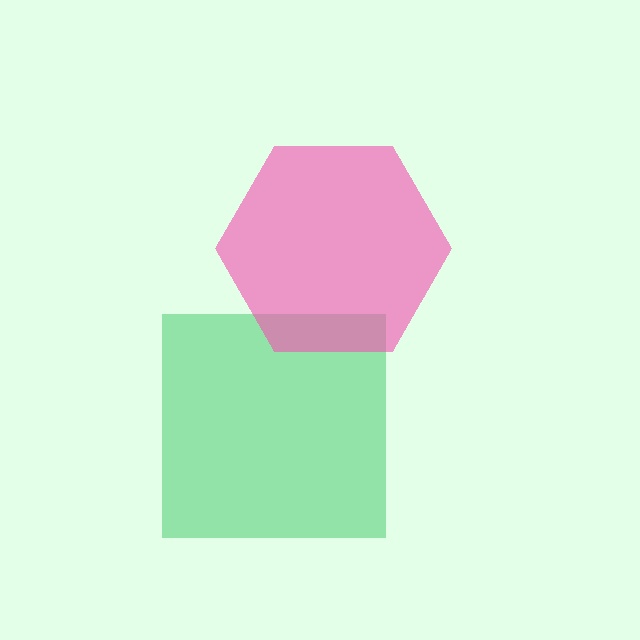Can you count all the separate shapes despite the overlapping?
Yes, there are 2 separate shapes.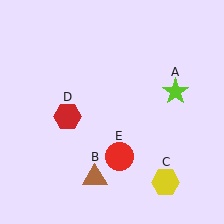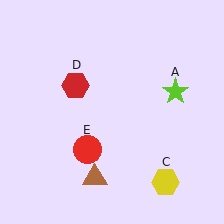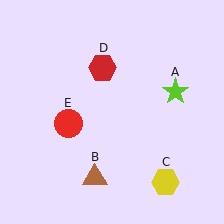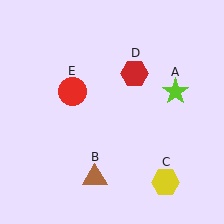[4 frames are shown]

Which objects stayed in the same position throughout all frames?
Lime star (object A) and brown triangle (object B) and yellow hexagon (object C) remained stationary.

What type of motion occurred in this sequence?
The red hexagon (object D), red circle (object E) rotated clockwise around the center of the scene.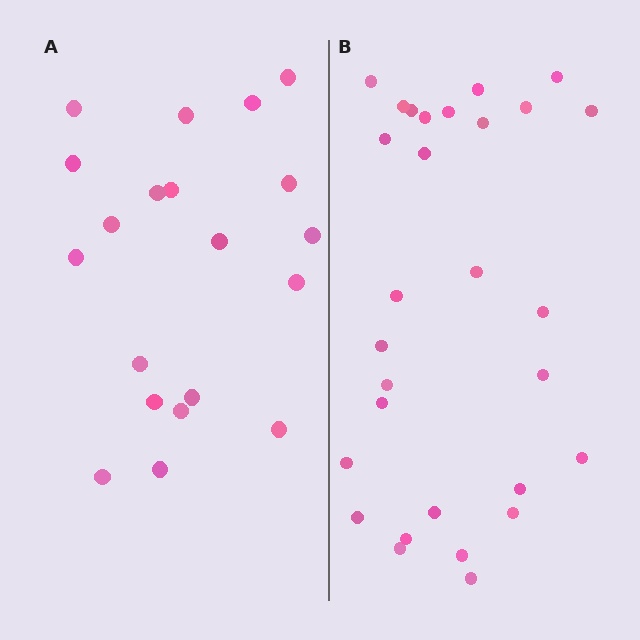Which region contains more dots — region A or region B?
Region B (the right region) has more dots.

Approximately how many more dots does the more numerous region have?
Region B has roughly 8 or so more dots than region A.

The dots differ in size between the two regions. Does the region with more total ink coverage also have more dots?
No. Region A has more total ink coverage because its dots are larger, but region B actually contains more individual dots. Total area can be misleading — the number of items is what matters here.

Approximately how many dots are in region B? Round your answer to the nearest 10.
About 30 dots. (The exact count is 29, which rounds to 30.)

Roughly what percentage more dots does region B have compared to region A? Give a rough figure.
About 45% more.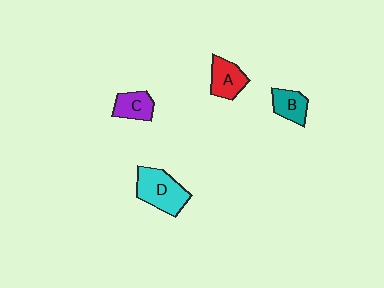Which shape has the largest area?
Shape D (cyan).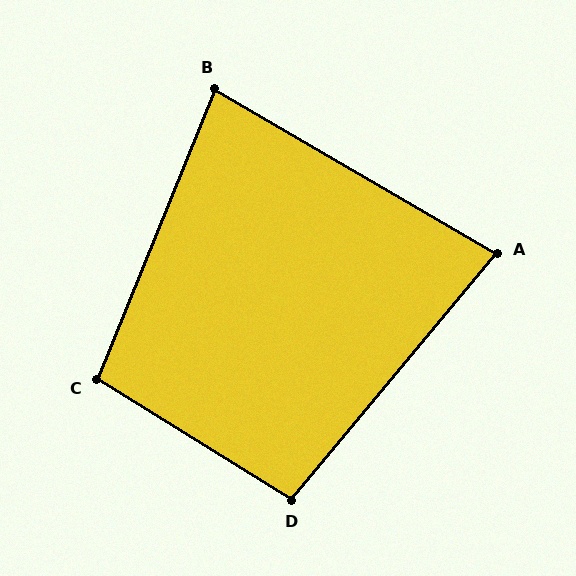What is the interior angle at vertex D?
Approximately 98 degrees (obtuse).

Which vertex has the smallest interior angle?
A, at approximately 80 degrees.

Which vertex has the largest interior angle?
C, at approximately 100 degrees.